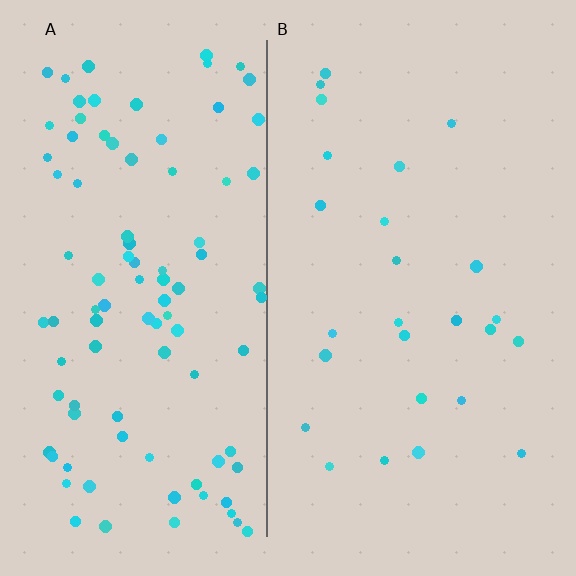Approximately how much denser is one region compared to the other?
Approximately 3.8× — region A over region B.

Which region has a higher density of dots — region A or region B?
A (the left).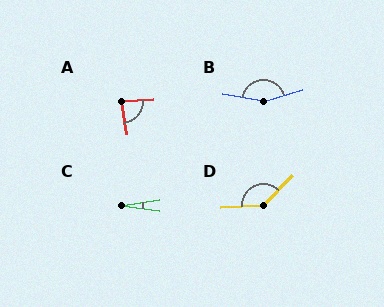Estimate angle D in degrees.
Approximately 138 degrees.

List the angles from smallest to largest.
C (17°), A (85°), D (138°), B (153°).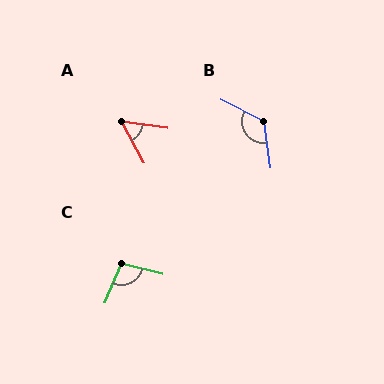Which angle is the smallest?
A, at approximately 54 degrees.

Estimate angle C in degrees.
Approximately 98 degrees.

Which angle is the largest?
B, at approximately 125 degrees.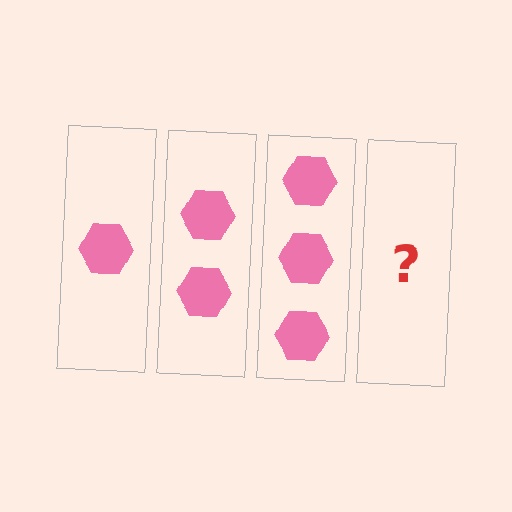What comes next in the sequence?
The next element should be 4 hexagons.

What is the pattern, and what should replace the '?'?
The pattern is that each step adds one more hexagon. The '?' should be 4 hexagons.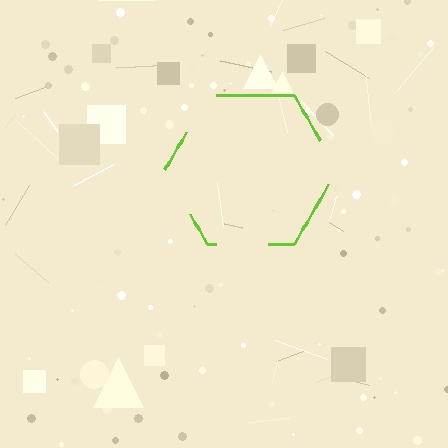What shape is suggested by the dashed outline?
The dashed outline suggests a hexagon.